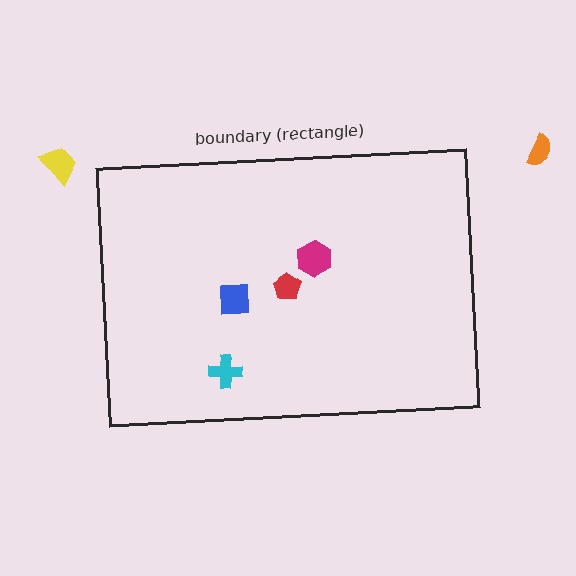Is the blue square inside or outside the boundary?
Inside.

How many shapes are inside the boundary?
4 inside, 2 outside.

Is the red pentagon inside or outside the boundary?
Inside.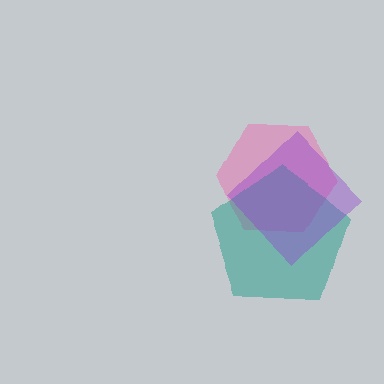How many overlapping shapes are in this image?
There are 3 overlapping shapes in the image.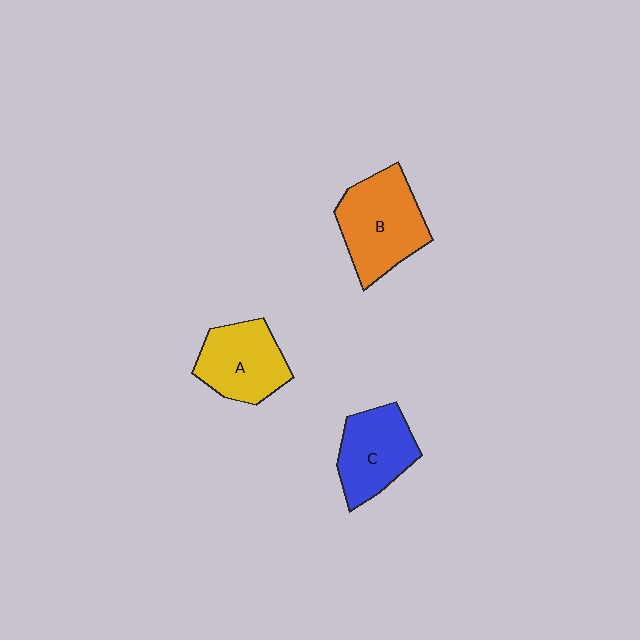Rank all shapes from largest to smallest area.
From largest to smallest: B (orange), A (yellow), C (blue).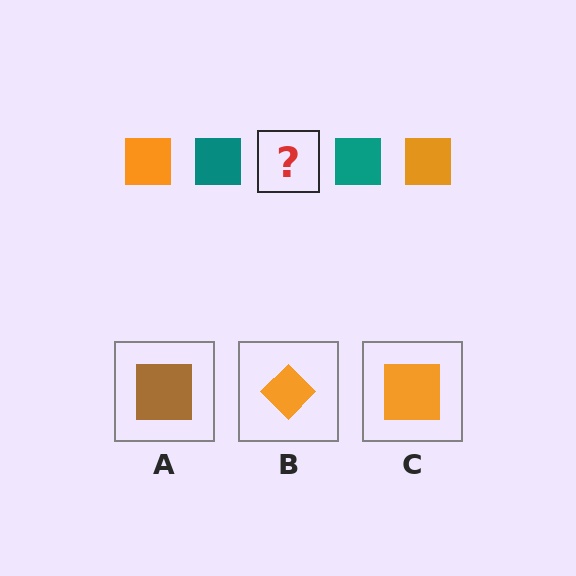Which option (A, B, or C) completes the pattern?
C.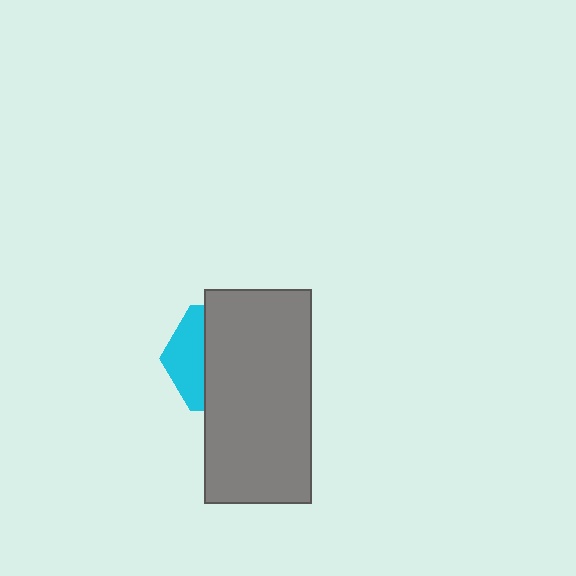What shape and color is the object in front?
The object in front is a gray rectangle.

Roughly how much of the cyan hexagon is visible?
A small part of it is visible (roughly 32%).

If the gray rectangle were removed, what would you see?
You would see the complete cyan hexagon.